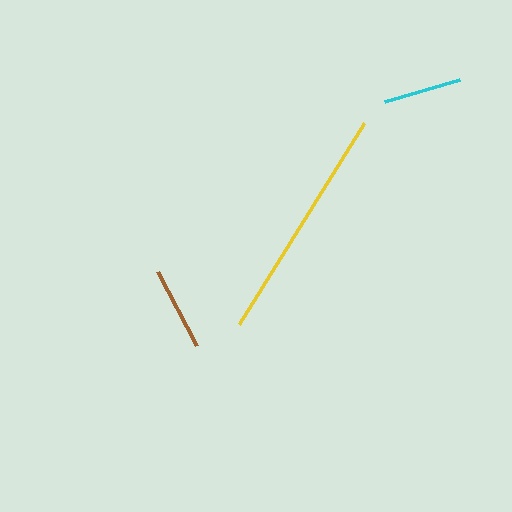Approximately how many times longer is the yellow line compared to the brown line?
The yellow line is approximately 2.8 times the length of the brown line.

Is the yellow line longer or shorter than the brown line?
The yellow line is longer than the brown line.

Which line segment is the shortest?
The cyan line is the shortest at approximately 78 pixels.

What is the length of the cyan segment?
The cyan segment is approximately 78 pixels long.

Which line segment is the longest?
The yellow line is the longest at approximately 237 pixels.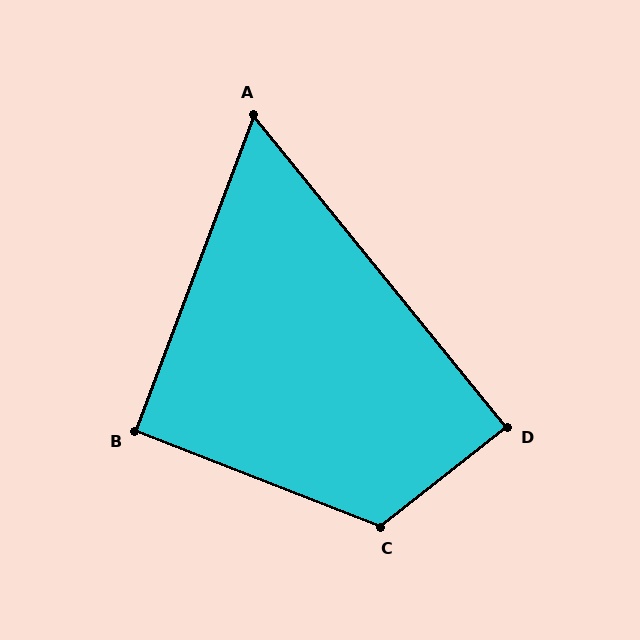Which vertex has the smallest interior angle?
A, at approximately 60 degrees.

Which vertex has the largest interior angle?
C, at approximately 120 degrees.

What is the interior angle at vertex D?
Approximately 89 degrees (approximately right).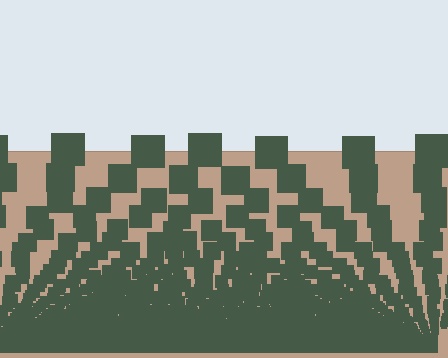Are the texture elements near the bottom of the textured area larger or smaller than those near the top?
Smaller. The gradient is inverted — elements near the bottom are smaller and denser.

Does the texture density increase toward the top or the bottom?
Density increases toward the bottom.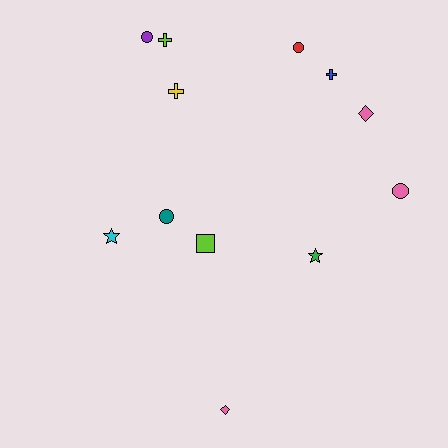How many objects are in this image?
There are 12 objects.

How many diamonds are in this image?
There are 2 diamonds.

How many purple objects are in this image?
There is 1 purple object.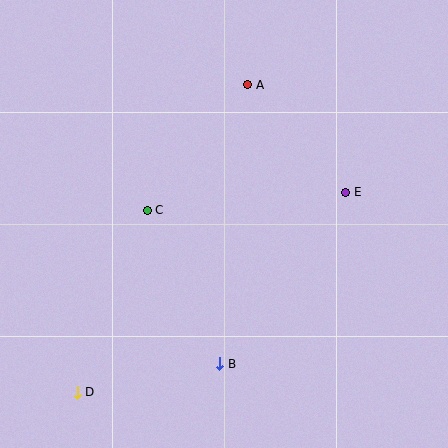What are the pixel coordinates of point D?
Point D is at (77, 392).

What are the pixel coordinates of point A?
Point A is at (248, 85).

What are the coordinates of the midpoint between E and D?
The midpoint between E and D is at (211, 292).